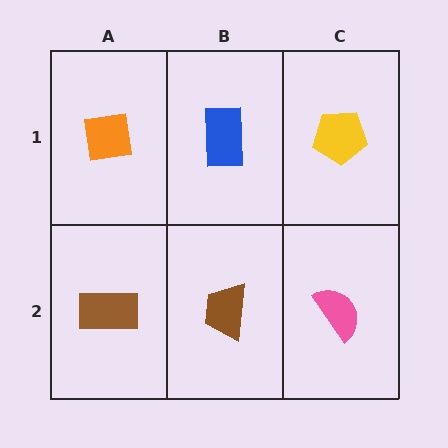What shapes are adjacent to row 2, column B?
A blue rectangle (row 1, column B), a brown rectangle (row 2, column A), a pink semicircle (row 2, column C).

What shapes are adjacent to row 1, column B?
A brown trapezoid (row 2, column B), an orange square (row 1, column A), a yellow pentagon (row 1, column C).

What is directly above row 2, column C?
A yellow pentagon.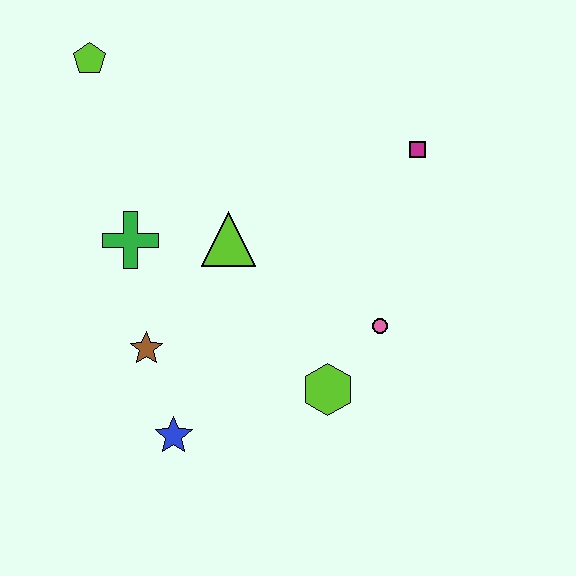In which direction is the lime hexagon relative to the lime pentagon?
The lime hexagon is below the lime pentagon.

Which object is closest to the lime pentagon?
The green cross is closest to the lime pentagon.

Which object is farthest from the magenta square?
The blue star is farthest from the magenta square.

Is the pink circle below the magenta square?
Yes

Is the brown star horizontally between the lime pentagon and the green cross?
No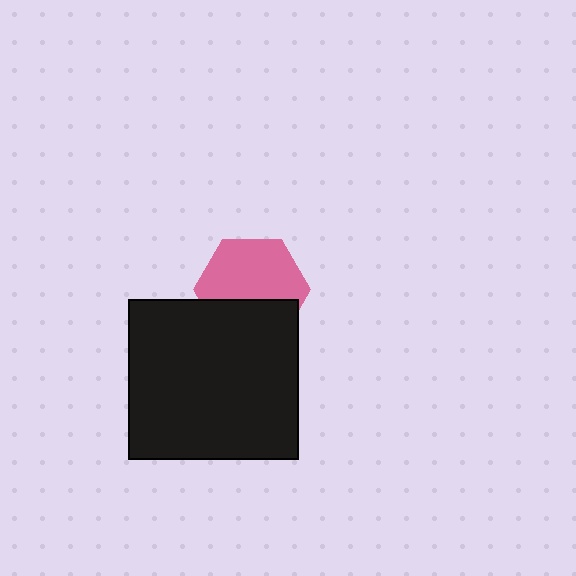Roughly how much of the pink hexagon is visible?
About half of it is visible (roughly 62%).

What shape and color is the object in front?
The object in front is a black rectangle.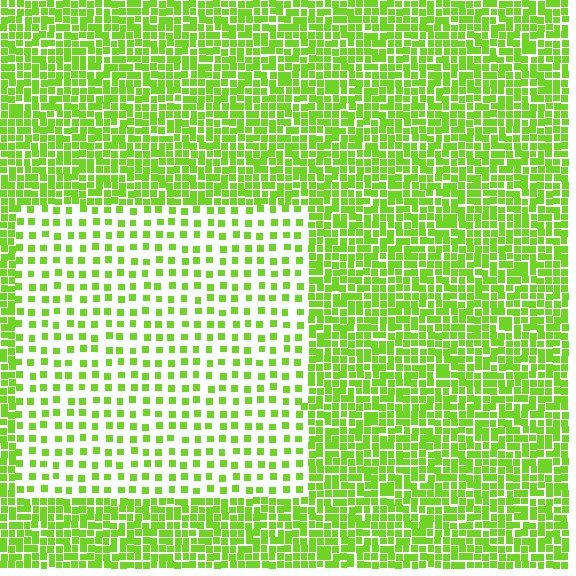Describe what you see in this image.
The image contains small lime elements arranged at two different densities. A rectangle-shaped region is visible where the elements are less densely packed than the surrounding area.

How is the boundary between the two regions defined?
The boundary is defined by a change in element density (approximately 2.6x ratio). All elements are the same color, size, and shape.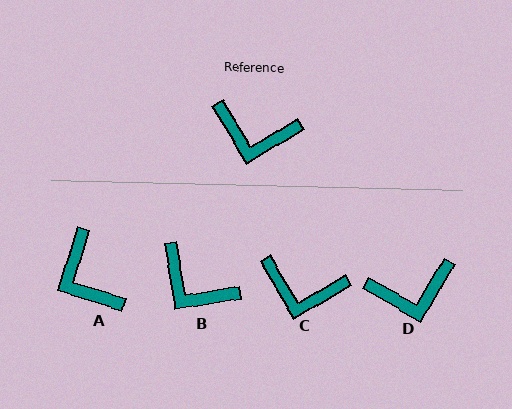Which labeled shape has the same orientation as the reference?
C.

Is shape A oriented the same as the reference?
No, it is off by about 48 degrees.